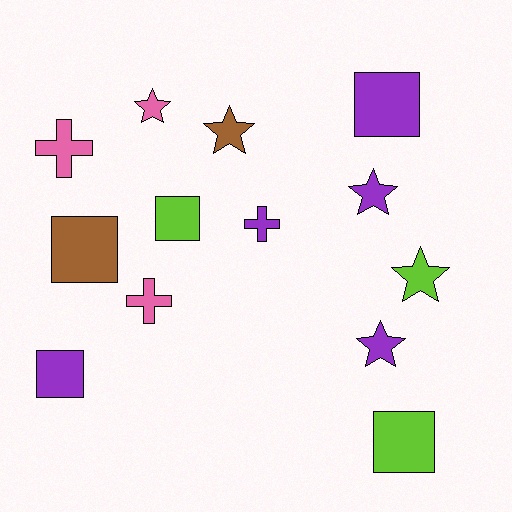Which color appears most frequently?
Purple, with 5 objects.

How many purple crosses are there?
There is 1 purple cross.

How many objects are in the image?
There are 13 objects.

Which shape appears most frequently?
Star, with 5 objects.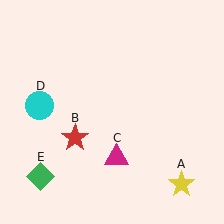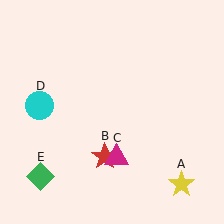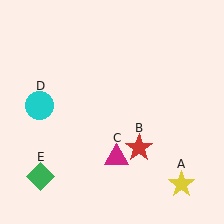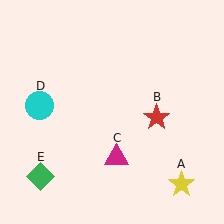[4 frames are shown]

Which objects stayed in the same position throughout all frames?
Yellow star (object A) and magenta triangle (object C) and cyan circle (object D) and green diamond (object E) remained stationary.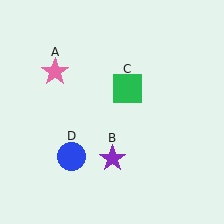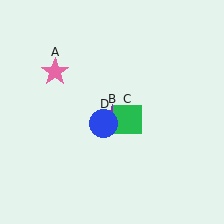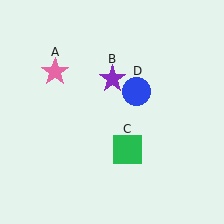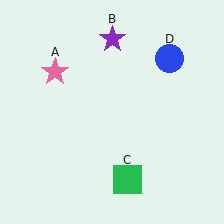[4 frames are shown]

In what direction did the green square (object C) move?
The green square (object C) moved down.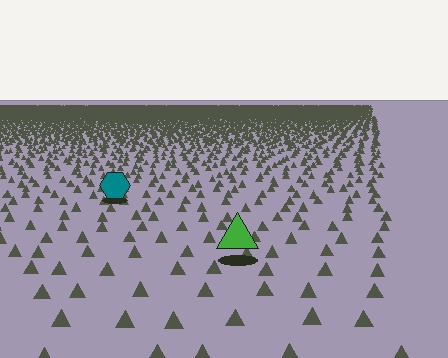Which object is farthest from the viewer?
The teal hexagon is farthest from the viewer. It appears smaller and the ground texture around it is denser.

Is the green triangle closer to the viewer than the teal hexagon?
Yes. The green triangle is closer — you can tell from the texture gradient: the ground texture is coarser near it.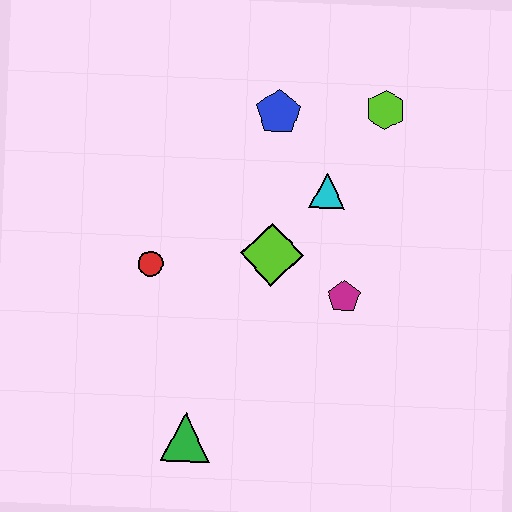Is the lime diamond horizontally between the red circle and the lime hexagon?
Yes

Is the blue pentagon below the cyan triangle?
No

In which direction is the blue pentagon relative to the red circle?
The blue pentagon is above the red circle.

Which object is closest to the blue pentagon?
The cyan triangle is closest to the blue pentagon.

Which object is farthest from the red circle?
The lime hexagon is farthest from the red circle.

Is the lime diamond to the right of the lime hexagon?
No